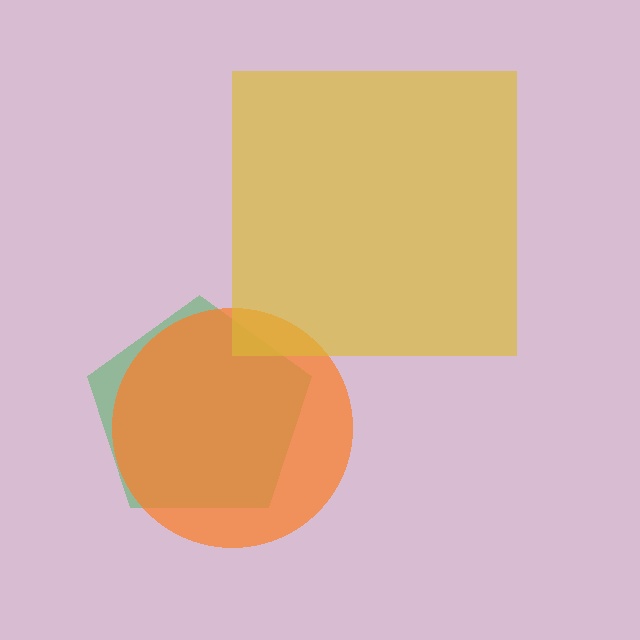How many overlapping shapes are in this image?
There are 3 overlapping shapes in the image.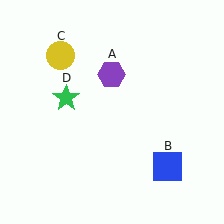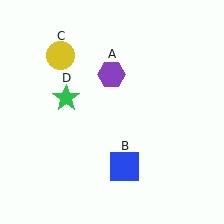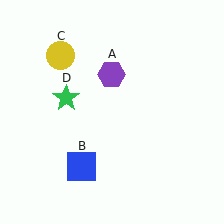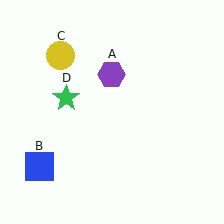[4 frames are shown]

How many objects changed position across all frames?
1 object changed position: blue square (object B).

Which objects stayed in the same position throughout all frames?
Purple hexagon (object A) and yellow circle (object C) and green star (object D) remained stationary.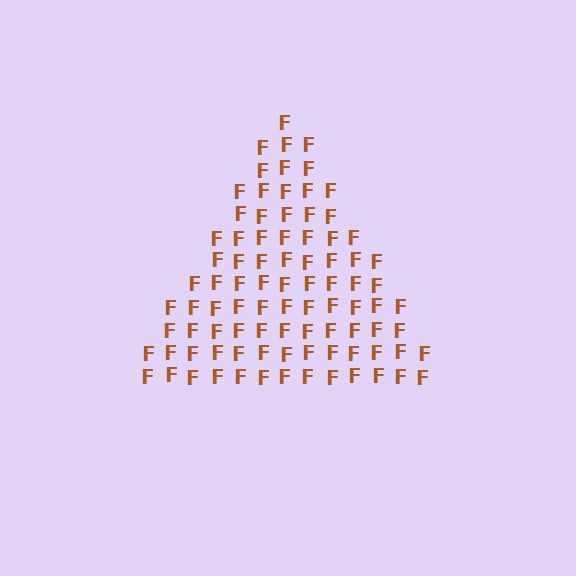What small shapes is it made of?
It is made of small letter F's.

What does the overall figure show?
The overall figure shows a triangle.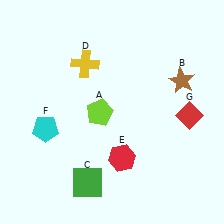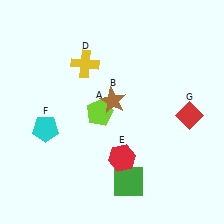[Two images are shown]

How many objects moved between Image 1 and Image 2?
2 objects moved between the two images.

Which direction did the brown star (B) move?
The brown star (B) moved left.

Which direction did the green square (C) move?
The green square (C) moved right.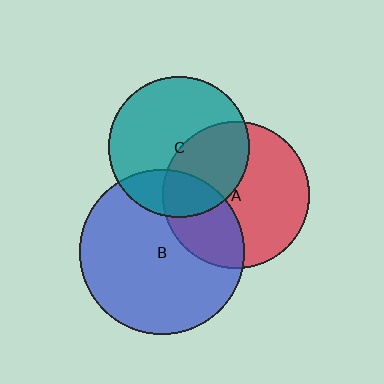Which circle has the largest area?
Circle B (blue).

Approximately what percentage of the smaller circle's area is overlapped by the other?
Approximately 25%.